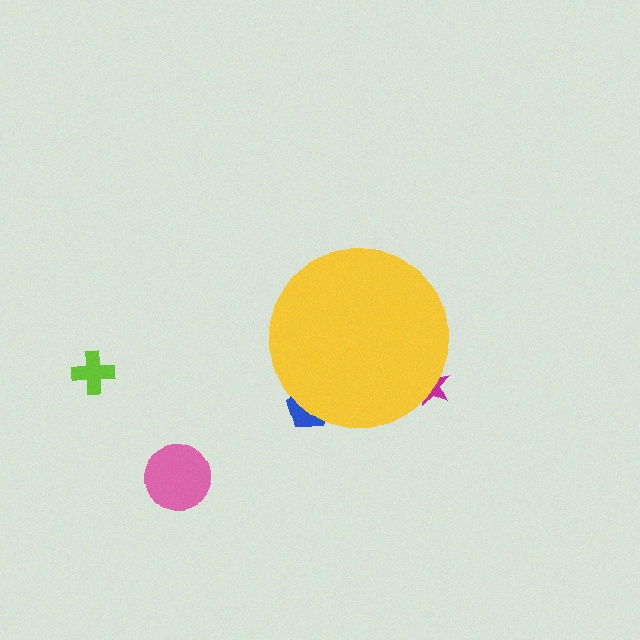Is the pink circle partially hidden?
No, the pink circle is fully visible.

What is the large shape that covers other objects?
A yellow circle.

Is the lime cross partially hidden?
No, the lime cross is fully visible.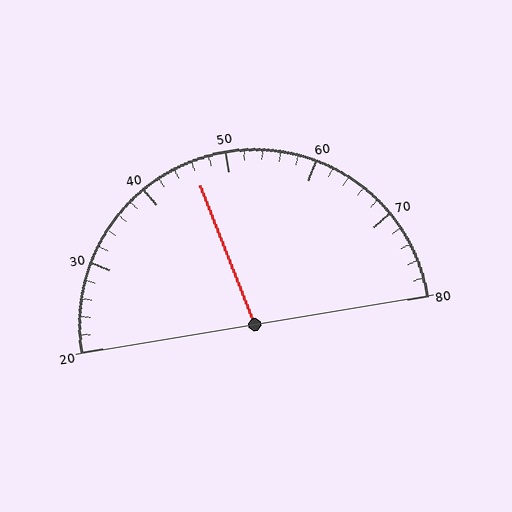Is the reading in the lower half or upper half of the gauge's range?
The reading is in the lower half of the range (20 to 80).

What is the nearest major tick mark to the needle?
The nearest major tick mark is 50.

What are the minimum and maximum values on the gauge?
The gauge ranges from 20 to 80.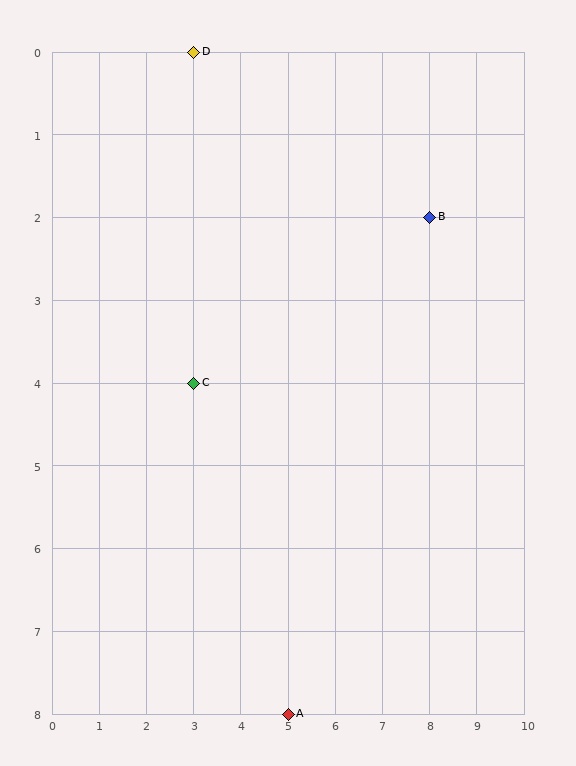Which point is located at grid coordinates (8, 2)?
Point B is at (8, 2).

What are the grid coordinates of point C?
Point C is at grid coordinates (3, 4).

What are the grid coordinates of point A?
Point A is at grid coordinates (5, 8).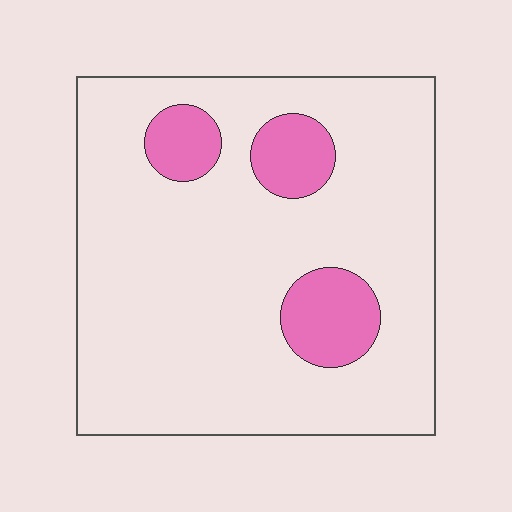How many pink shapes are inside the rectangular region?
3.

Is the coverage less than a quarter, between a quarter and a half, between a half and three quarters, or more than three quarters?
Less than a quarter.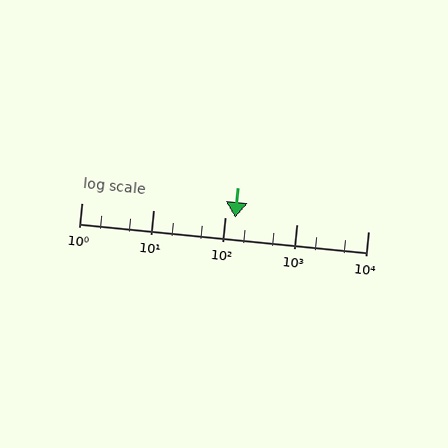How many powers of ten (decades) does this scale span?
The scale spans 4 decades, from 1 to 10000.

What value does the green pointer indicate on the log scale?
The pointer indicates approximately 140.